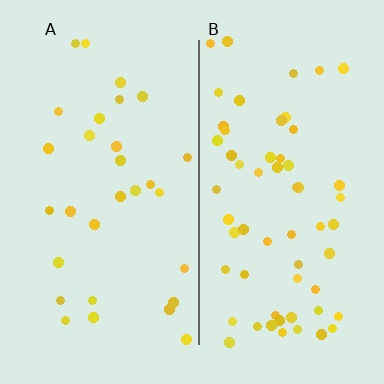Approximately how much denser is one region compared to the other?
Approximately 2.0× — region B over region A.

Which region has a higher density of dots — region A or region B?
B (the right).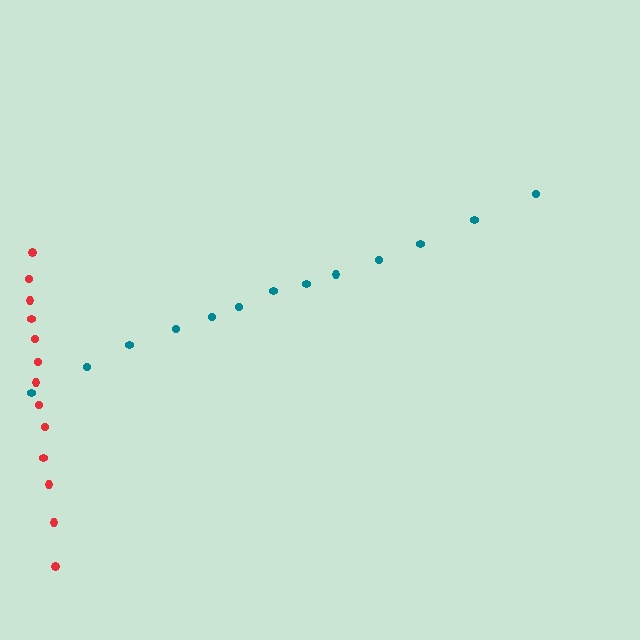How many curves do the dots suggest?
There are 2 distinct paths.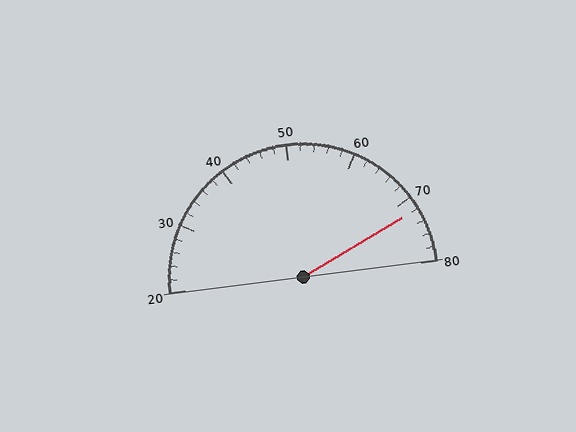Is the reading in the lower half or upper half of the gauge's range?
The reading is in the upper half of the range (20 to 80).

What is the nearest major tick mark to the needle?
The nearest major tick mark is 70.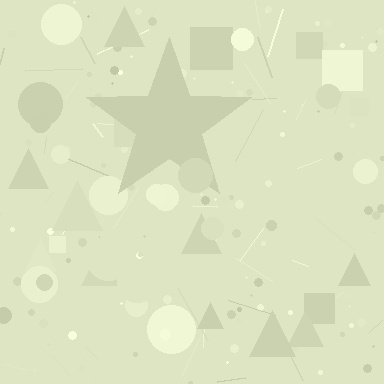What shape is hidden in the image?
A star is hidden in the image.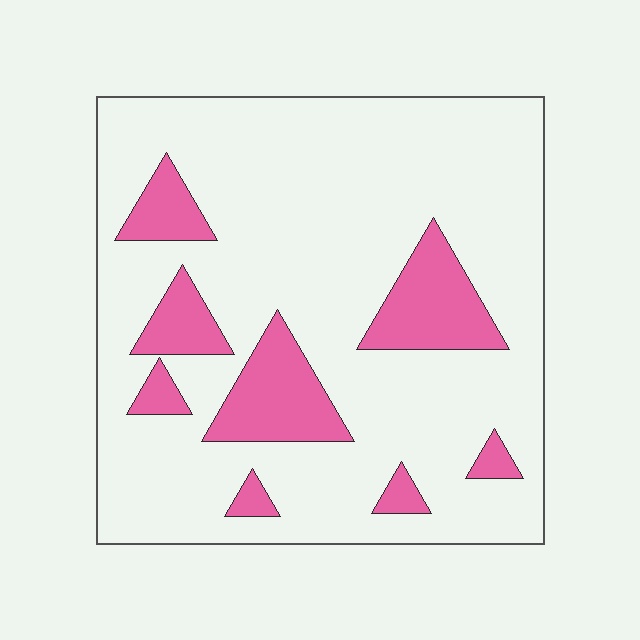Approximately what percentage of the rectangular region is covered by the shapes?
Approximately 20%.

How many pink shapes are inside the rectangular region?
8.